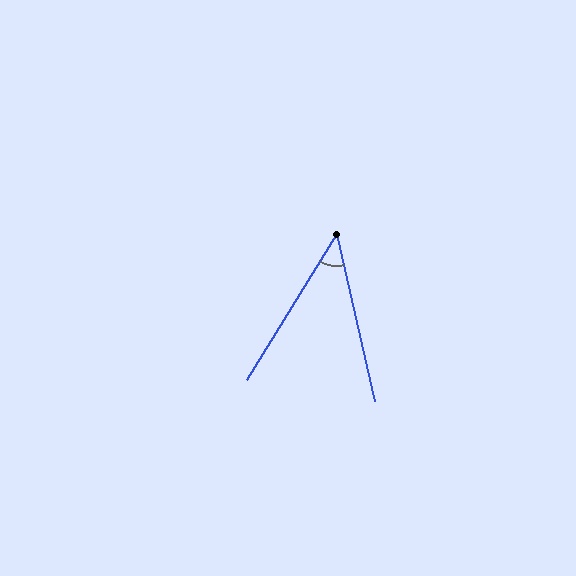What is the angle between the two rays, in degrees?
Approximately 45 degrees.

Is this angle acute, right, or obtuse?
It is acute.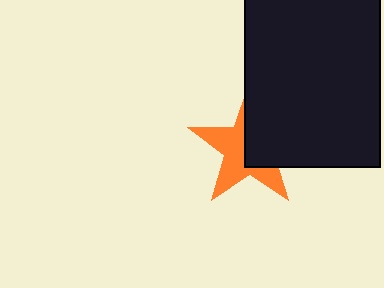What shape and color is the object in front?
The object in front is a black rectangle.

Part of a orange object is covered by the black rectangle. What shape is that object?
It is a star.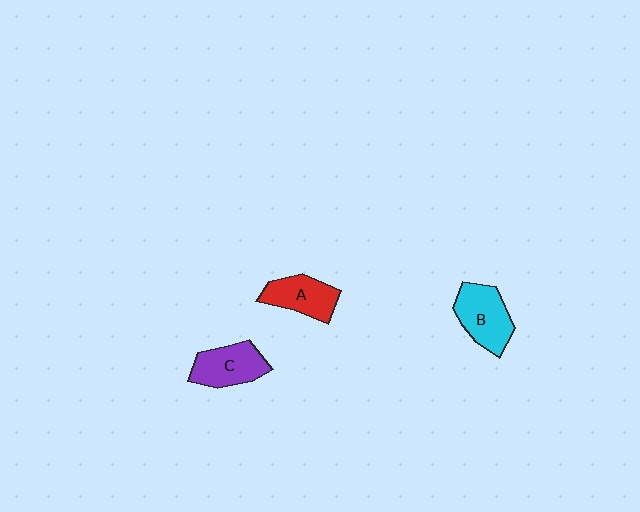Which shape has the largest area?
Shape B (cyan).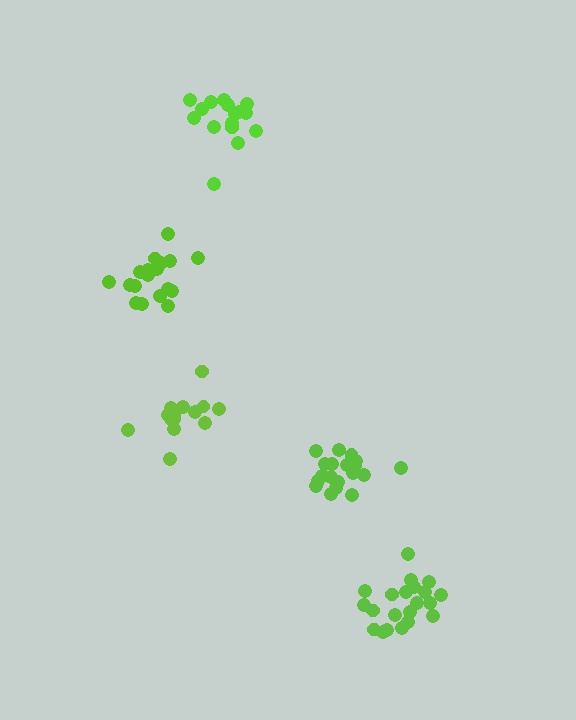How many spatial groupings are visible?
There are 5 spatial groupings.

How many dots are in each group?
Group 1: 21 dots, Group 2: 19 dots, Group 3: 15 dots, Group 4: 18 dots, Group 5: 16 dots (89 total).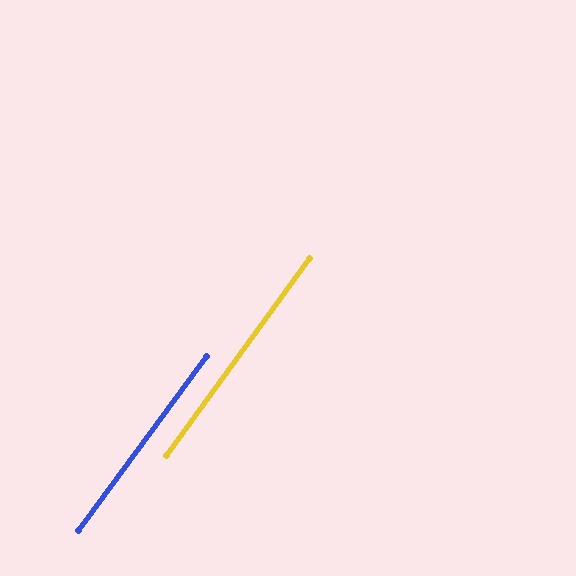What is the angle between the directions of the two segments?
Approximately 0 degrees.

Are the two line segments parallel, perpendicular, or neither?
Parallel — their directions differ by only 0.3°.